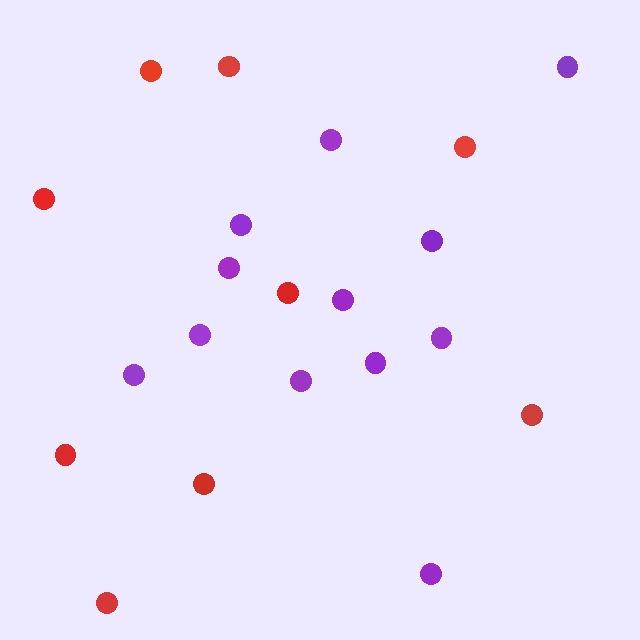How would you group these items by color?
There are 2 groups: one group of red circles (9) and one group of purple circles (12).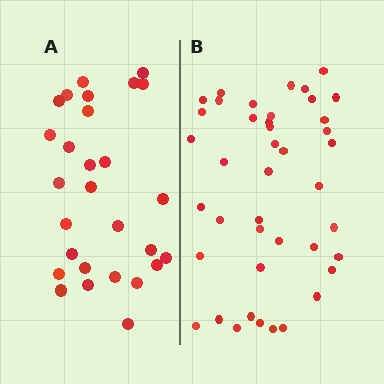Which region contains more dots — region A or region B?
Region B (the right region) has more dots.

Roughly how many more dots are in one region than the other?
Region B has approximately 15 more dots than region A.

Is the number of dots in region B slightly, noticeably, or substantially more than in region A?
Region B has substantially more. The ratio is roughly 1.5 to 1.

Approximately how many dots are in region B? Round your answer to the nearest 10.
About 40 dots. (The exact count is 42, which rounds to 40.)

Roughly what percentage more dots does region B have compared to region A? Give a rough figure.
About 50% more.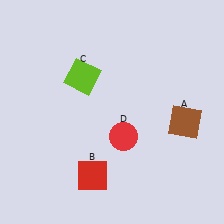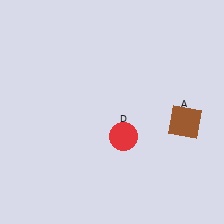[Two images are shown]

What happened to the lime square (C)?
The lime square (C) was removed in Image 2. It was in the top-left area of Image 1.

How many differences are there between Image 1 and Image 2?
There are 2 differences between the two images.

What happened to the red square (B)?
The red square (B) was removed in Image 2. It was in the bottom-left area of Image 1.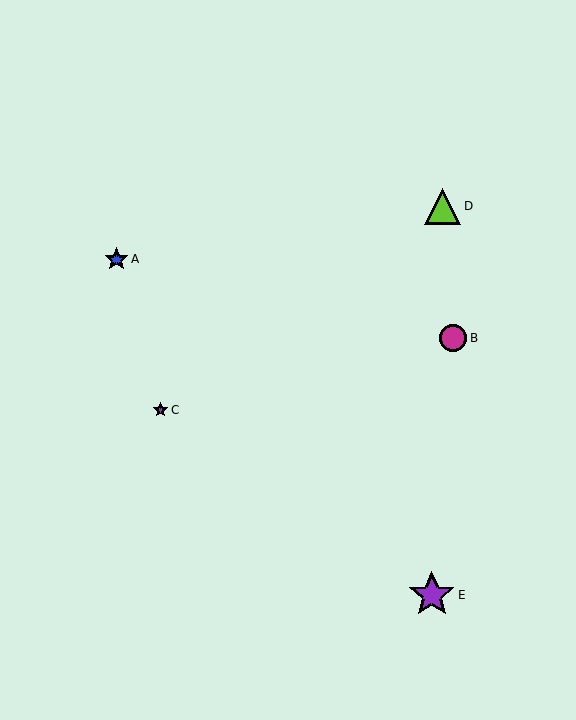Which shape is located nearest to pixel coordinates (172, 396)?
The purple star (labeled C) at (160, 410) is nearest to that location.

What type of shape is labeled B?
Shape B is a magenta circle.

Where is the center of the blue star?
The center of the blue star is at (116, 259).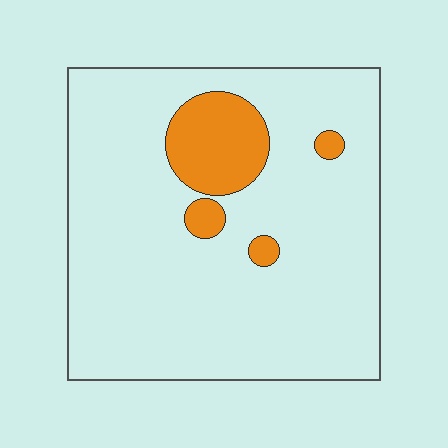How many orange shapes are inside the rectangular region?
4.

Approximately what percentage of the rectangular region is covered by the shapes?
Approximately 10%.